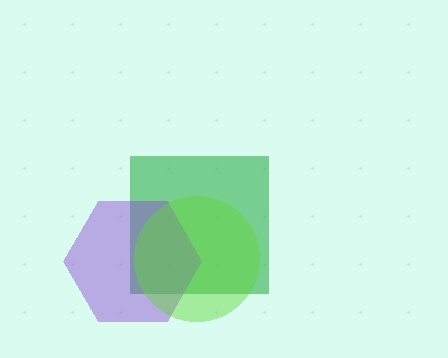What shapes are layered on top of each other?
The layered shapes are: a green square, a purple hexagon, a lime circle.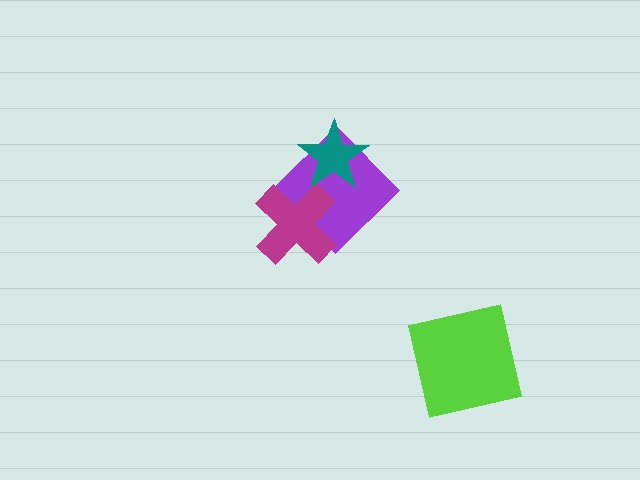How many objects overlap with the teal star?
1 object overlaps with the teal star.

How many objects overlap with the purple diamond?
2 objects overlap with the purple diamond.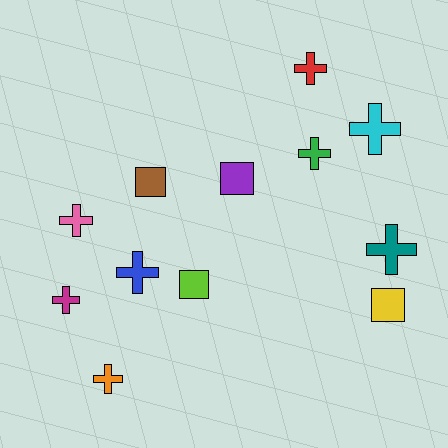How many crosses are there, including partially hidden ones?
There are 8 crosses.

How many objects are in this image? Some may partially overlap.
There are 12 objects.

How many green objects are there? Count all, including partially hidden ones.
There is 1 green object.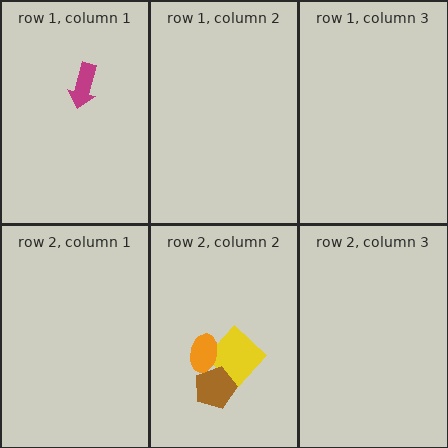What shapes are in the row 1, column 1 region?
The magenta arrow.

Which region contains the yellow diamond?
The row 2, column 2 region.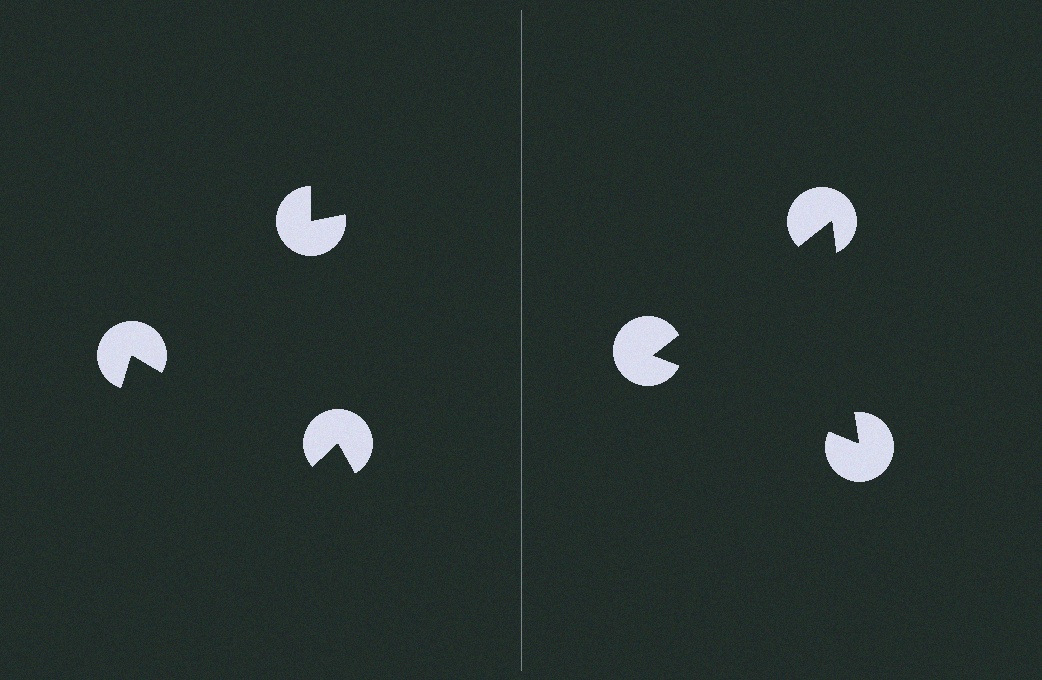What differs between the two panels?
The pac-man discs are positioned identically on both sides; only the wedge orientations differ. On the right they align to a triangle; on the left they are misaligned.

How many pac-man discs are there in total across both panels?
6 — 3 on each side.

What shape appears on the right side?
An illusory triangle.